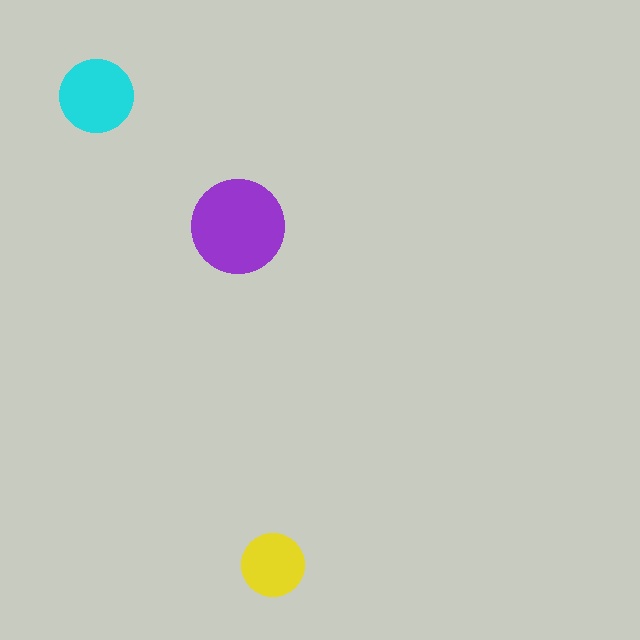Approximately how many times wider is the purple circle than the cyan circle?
About 1.5 times wider.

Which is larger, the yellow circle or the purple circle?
The purple one.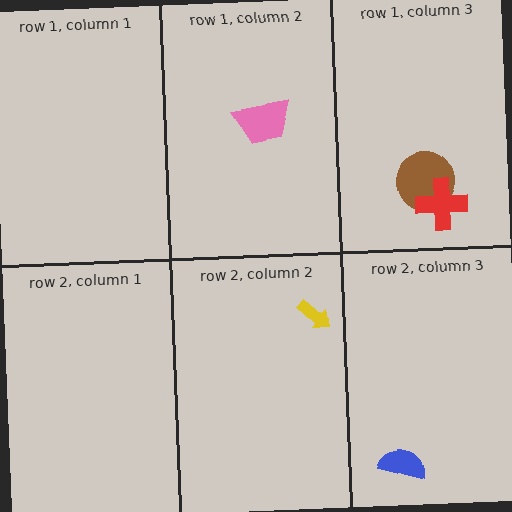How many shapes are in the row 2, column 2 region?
1.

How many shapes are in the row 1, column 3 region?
2.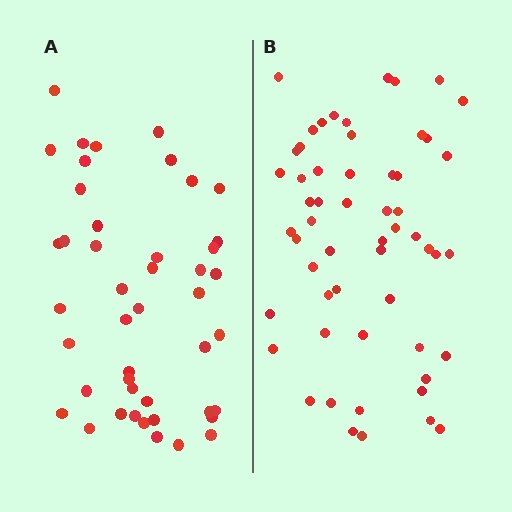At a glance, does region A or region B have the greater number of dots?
Region B (the right region) has more dots.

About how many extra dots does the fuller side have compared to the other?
Region B has roughly 12 or so more dots than region A.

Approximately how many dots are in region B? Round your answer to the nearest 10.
About 60 dots. (The exact count is 56, which rounds to 60.)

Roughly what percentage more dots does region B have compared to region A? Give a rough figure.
About 25% more.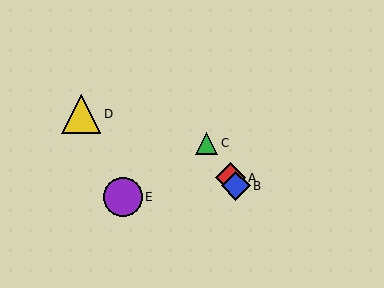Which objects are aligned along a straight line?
Objects A, B, C are aligned along a straight line.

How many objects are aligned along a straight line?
3 objects (A, B, C) are aligned along a straight line.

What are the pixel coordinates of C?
Object C is at (207, 143).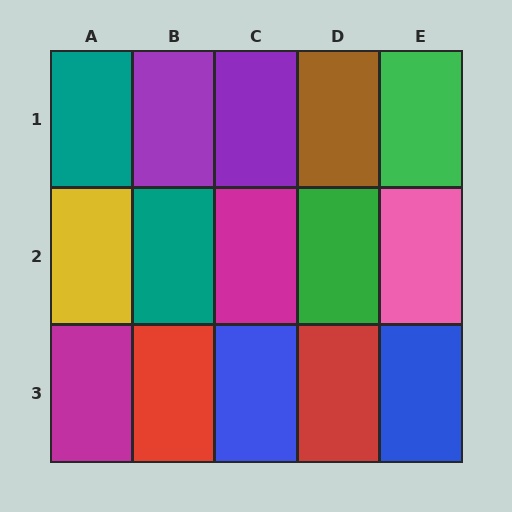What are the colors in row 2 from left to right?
Yellow, teal, magenta, green, pink.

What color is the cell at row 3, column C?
Blue.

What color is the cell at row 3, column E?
Blue.